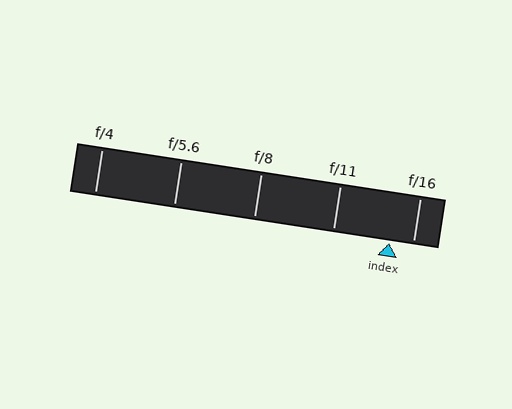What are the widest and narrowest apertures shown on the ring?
The widest aperture shown is f/4 and the narrowest is f/16.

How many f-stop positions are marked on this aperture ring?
There are 5 f-stop positions marked.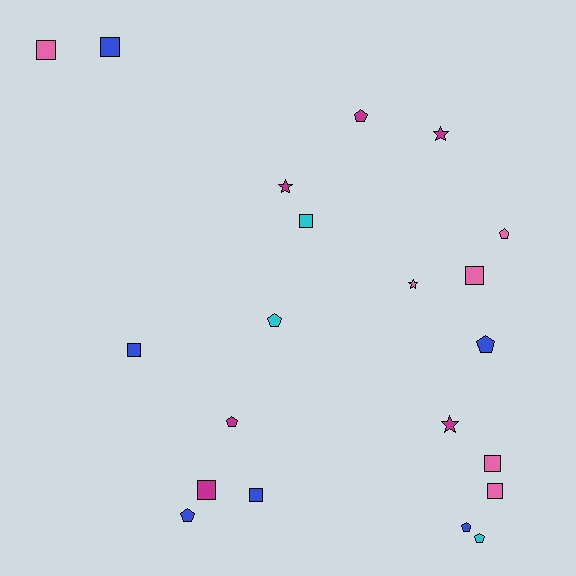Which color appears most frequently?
Magenta, with 6 objects.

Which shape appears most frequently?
Square, with 9 objects.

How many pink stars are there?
There is 1 pink star.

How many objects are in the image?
There are 21 objects.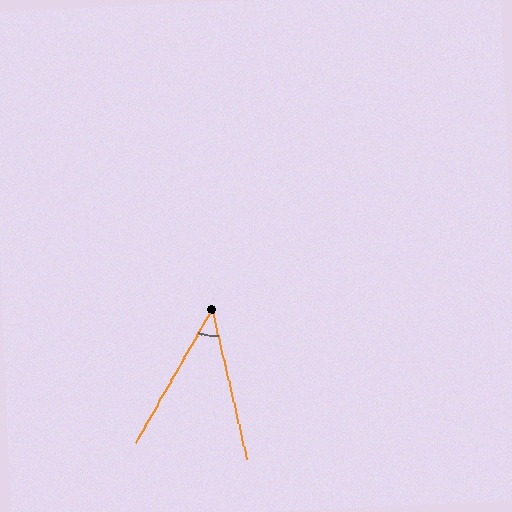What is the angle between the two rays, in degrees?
Approximately 43 degrees.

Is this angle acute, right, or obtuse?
It is acute.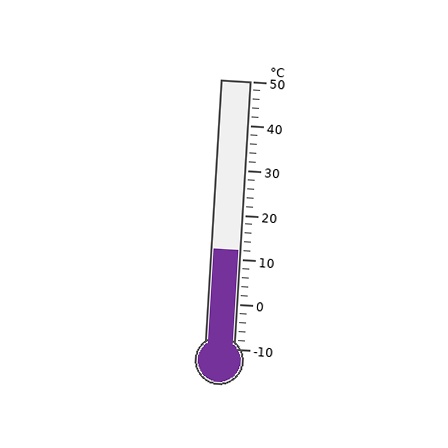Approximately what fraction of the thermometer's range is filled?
The thermometer is filled to approximately 35% of its range.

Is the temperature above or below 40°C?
The temperature is below 40°C.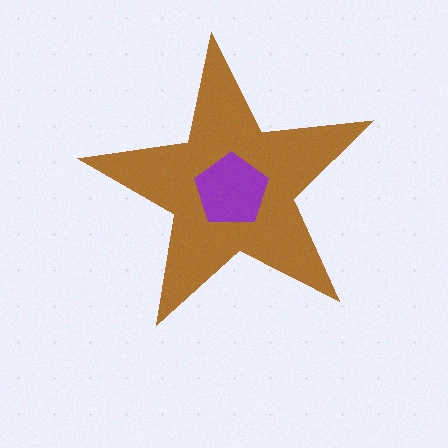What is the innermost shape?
The purple pentagon.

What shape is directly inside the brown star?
The purple pentagon.